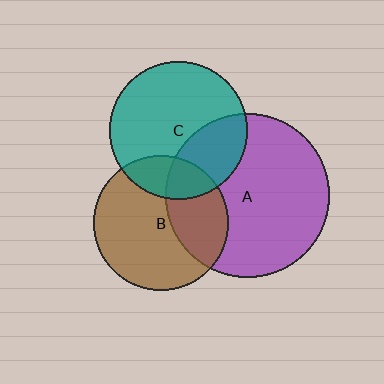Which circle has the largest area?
Circle A (purple).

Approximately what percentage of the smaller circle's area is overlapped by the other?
Approximately 30%.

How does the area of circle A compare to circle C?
Approximately 1.4 times.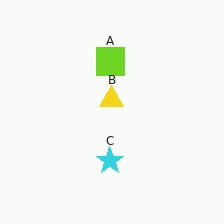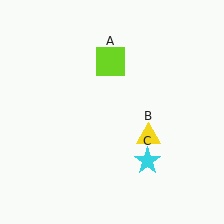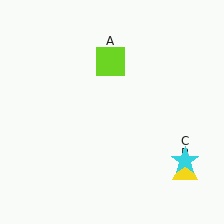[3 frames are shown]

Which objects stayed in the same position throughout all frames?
Lime square (object A) remained stationary.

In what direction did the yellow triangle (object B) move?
The yellow triangle (object B) moved down and to the right.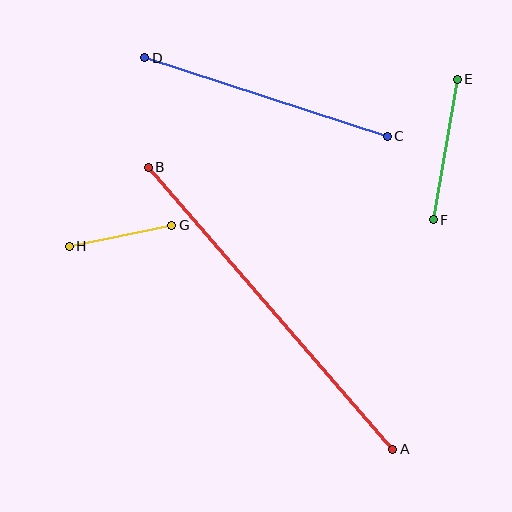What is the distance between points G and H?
The distance is approximately 105 pixels.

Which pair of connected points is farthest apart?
Points A and B are farthest apart.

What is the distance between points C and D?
The distance is approximately 255 pixels.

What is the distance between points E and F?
The distance is approximately 143 pixels.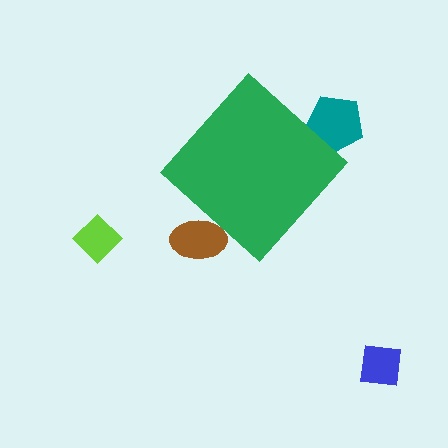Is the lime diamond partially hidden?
No, the lime diamond is fully visible.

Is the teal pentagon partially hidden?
Yes, the teal pentagon is partially hidden behind the green diamond.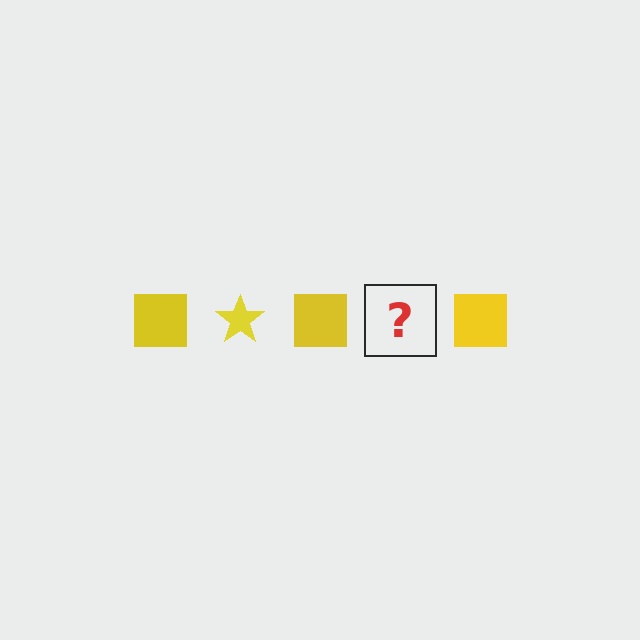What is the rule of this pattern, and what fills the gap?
The rule is that the pattern cycles through square, star shapes in yellow. The gap should be filled with a yellow star.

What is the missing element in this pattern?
The missing element is a yellow star.